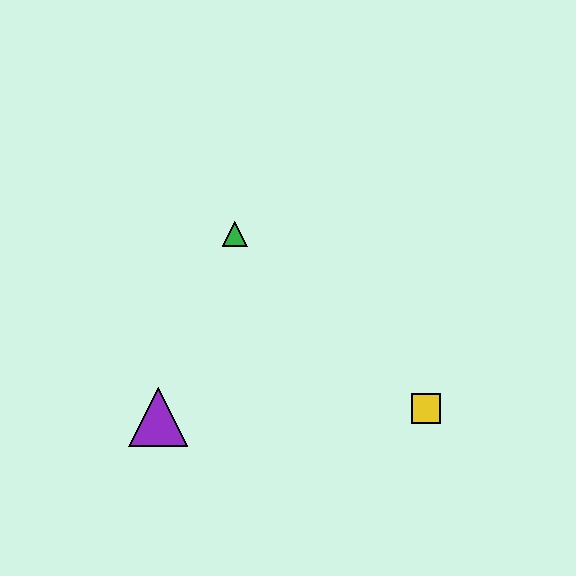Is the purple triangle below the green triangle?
Yes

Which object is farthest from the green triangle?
The yellow square is farthest from the green triangle.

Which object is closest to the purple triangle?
The green triangle is closest to the purple triangle.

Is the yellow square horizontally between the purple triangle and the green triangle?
No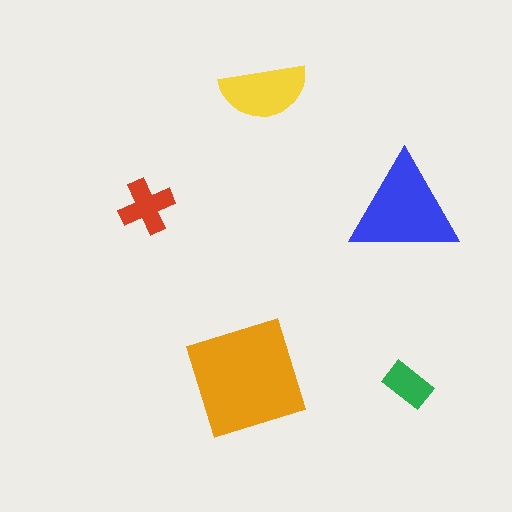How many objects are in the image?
There are 5 objects in the image.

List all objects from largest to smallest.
The orange square, the blue triangle, the yellow semicircle, the red cross, the green rectangle.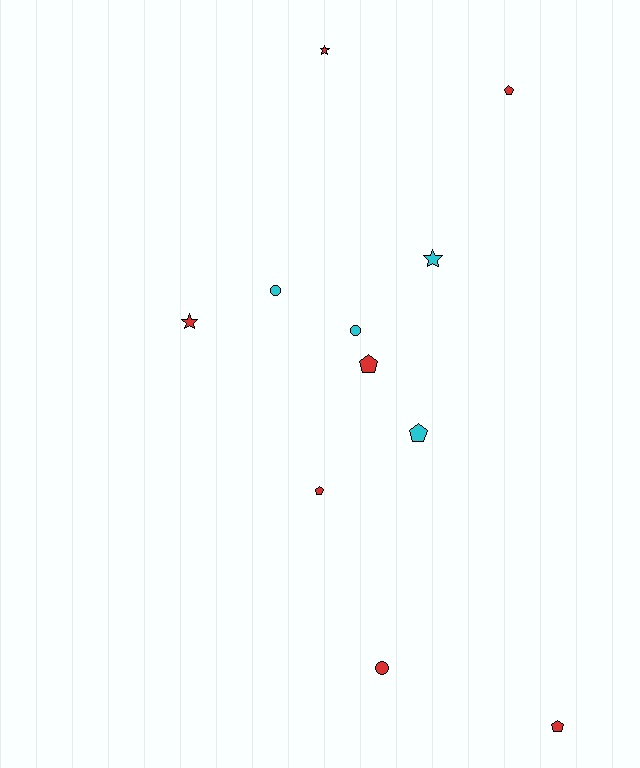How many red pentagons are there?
There are 4 red pentagons.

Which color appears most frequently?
Red, with 7 objects.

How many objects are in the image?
There are 11 objects.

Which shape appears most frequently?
Pentagon, with 5 objects.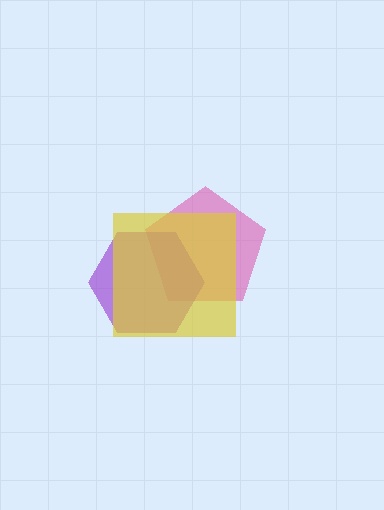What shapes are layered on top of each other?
The layered shapes are: a pink pentagon, a purple hexagon, a yellow square.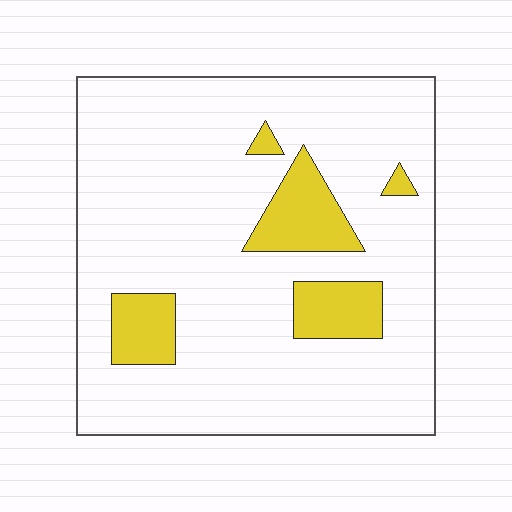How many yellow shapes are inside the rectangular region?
5.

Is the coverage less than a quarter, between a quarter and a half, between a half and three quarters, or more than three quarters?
Less than a quarter.